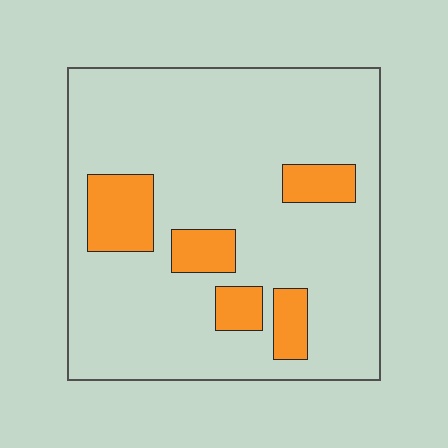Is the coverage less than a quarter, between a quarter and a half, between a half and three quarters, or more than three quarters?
Less than a quarter.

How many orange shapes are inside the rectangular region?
5.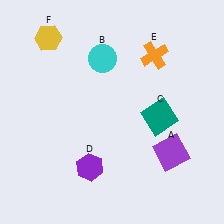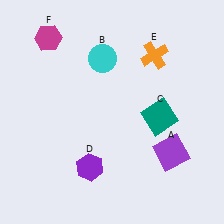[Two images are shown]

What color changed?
The hexagon (F) changed from yellow in Image 1 to magenta in Image 2.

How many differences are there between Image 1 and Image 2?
There is 1 difference between the two images.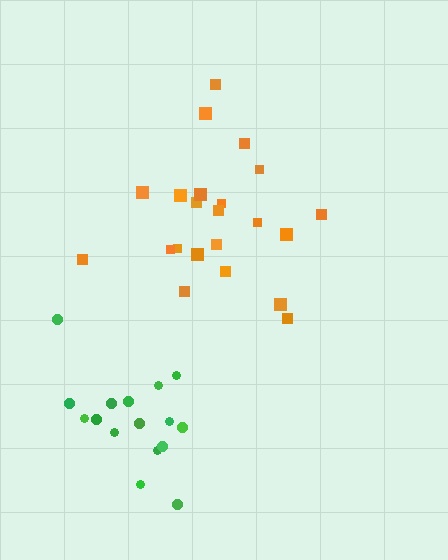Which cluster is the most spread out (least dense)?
Orange.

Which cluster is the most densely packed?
Green.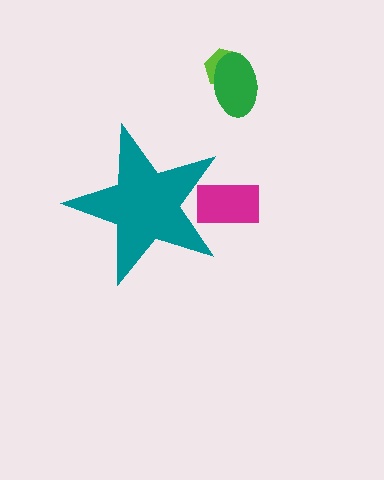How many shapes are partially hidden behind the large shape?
1 shape is partially hidden.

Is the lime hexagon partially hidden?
No, the lime hexagon is fully visible.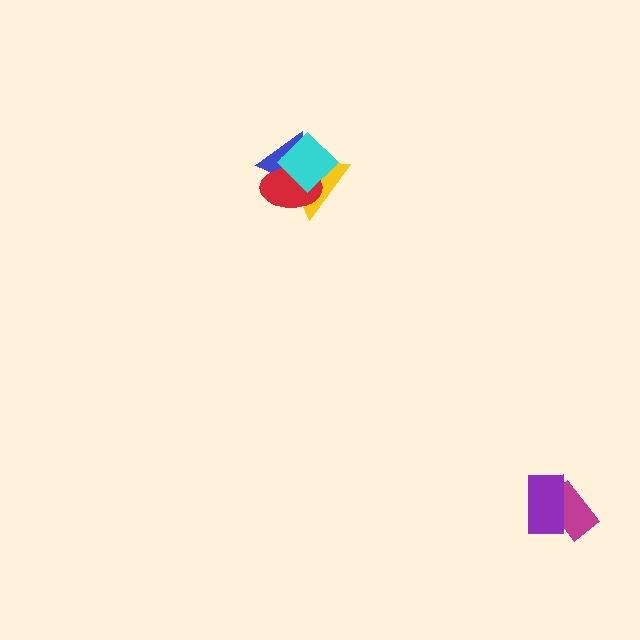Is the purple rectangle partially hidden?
No, no other shape covers it.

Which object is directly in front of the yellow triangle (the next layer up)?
The red ellipse is directly in front of the yellow triangle.